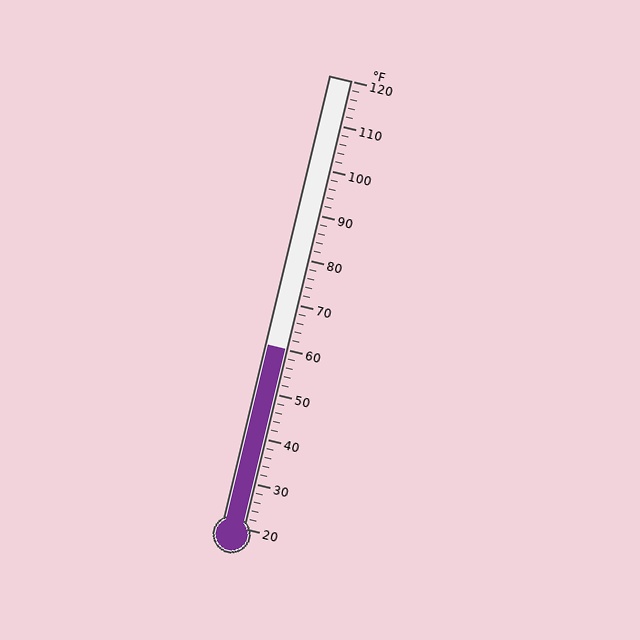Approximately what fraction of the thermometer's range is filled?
The thermometer is filled to approximately 40% of its range.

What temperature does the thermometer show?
The thermometer shows approximately 60°F.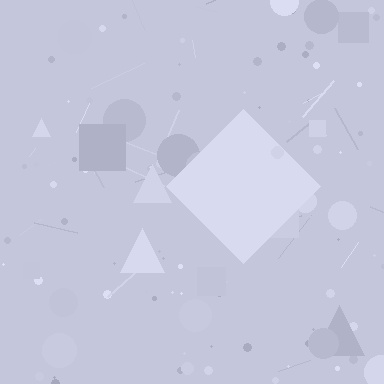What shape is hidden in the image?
A diamond is hidden in the image.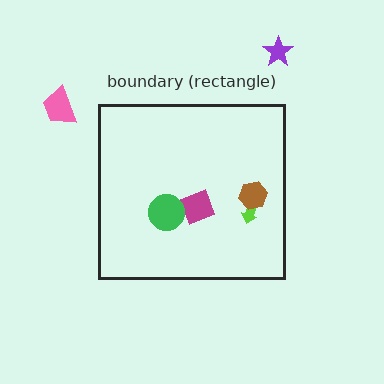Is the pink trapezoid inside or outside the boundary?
Outside.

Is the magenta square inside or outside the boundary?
Inside.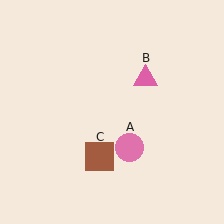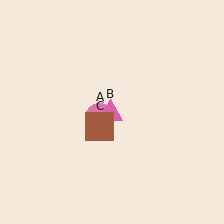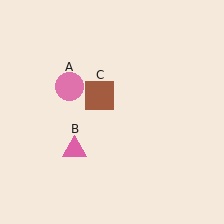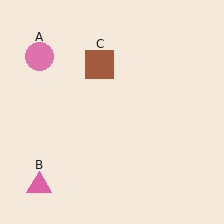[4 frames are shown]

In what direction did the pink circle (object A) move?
The pink circle (object A) moved up and to the left.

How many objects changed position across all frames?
3 objects changed position: pink circle (object A), pink triangle (object B), brown square (object C).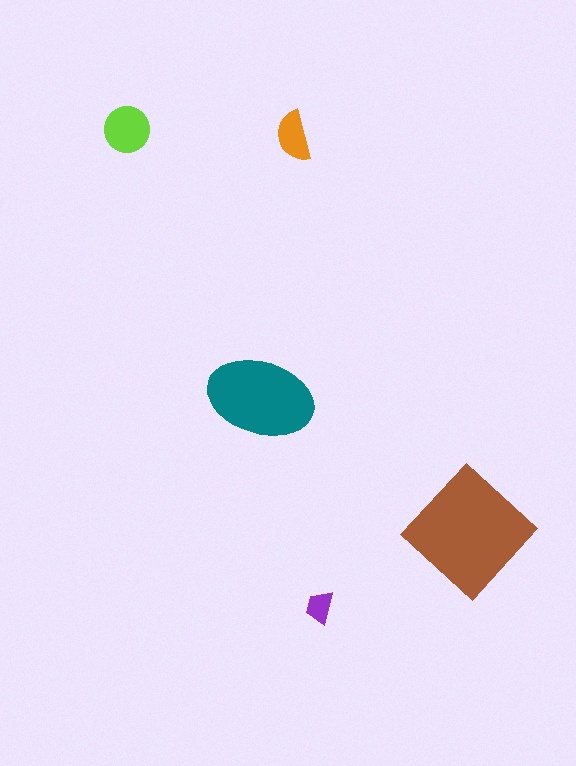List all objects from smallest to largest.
The purple trapezoid, the orange semicircle, the lime circle, the teal ellipse, the brown diamond.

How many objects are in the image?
There are 5 objects in the image.